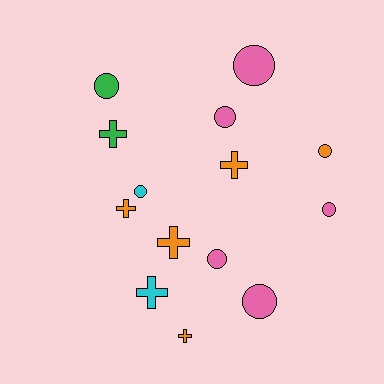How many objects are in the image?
There are 14 objects.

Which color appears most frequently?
Orange, with 5 objects.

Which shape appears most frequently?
Circle, with 8 objects.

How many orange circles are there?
There is 1 orange circle.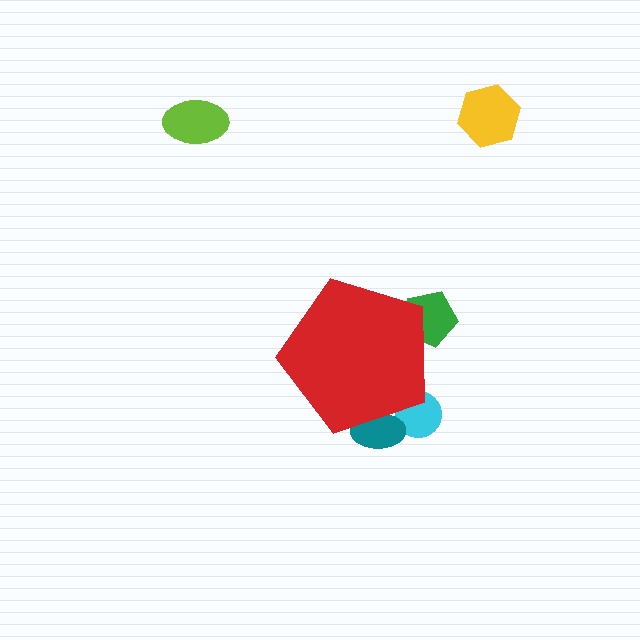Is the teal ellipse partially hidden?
Yes, the teal ellipse is partially hidden behind the red pentagon.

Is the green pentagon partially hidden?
Yes, the green pentagon is partially hidden behind the red pentagon.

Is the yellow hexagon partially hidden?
No, the yellow hexagon is fully visible.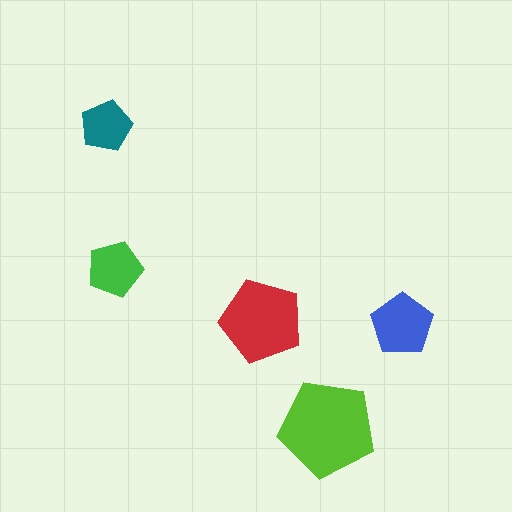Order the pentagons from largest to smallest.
the lime one, the red one, the blue one, the green one, the teal one.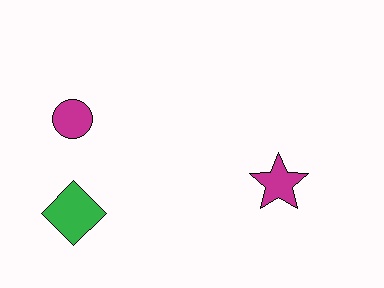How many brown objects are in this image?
There are no brown objects.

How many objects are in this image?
There are 3 objects.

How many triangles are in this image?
There are no triangles.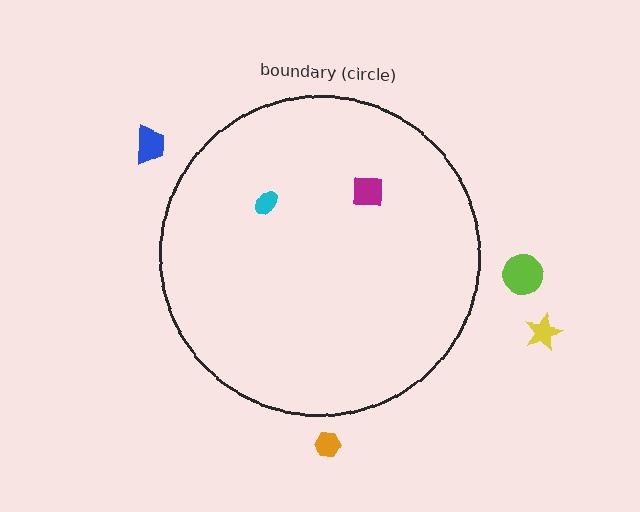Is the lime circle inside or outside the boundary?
Outside.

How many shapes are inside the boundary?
2 inside, 4 outside.